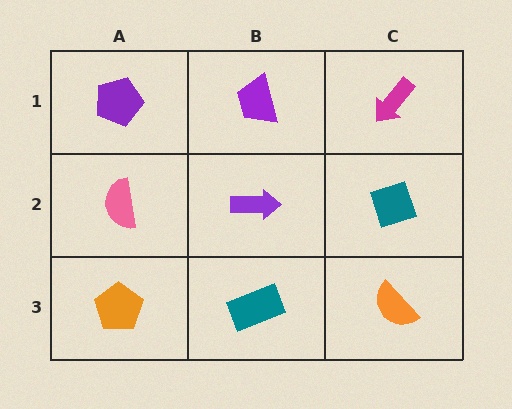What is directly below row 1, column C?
A teal diamond.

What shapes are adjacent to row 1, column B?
A purple arrow (row 2, column B), a purple pentagon (row 1, column A), a magenta arrow (row 1, column C).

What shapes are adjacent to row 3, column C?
A teal diamond (row 2, column C), a teal rectangle (row 3, column B).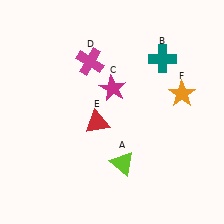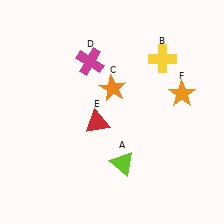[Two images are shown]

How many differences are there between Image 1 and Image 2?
There are 2 differences between the two images.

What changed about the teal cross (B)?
In Image 1, B is teal. In Image 2, it changed to yellow.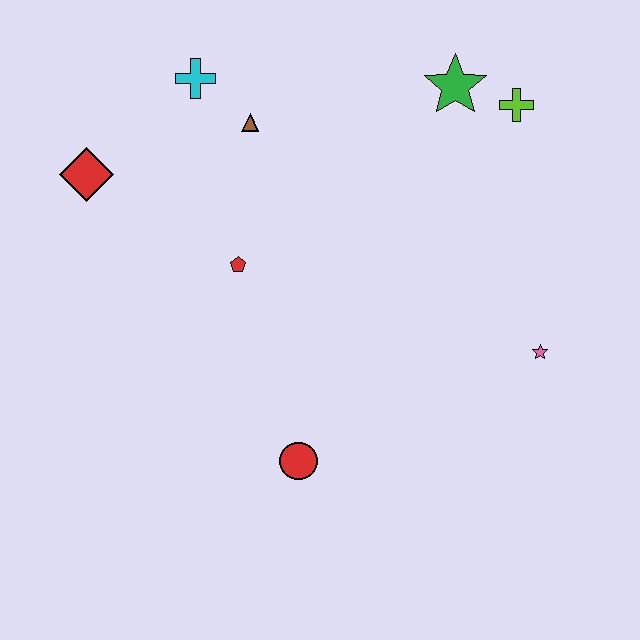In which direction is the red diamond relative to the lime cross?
The red diamond is to the left of the lime cross.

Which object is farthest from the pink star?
The red diamond is farthest from the pink star.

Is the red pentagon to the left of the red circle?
Yes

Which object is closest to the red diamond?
The cyan cross is closest to the red diamond.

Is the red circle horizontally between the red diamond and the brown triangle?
No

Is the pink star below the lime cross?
Yes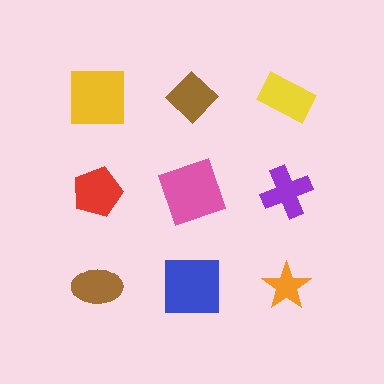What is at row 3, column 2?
A blue square.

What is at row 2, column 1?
A red pentagon.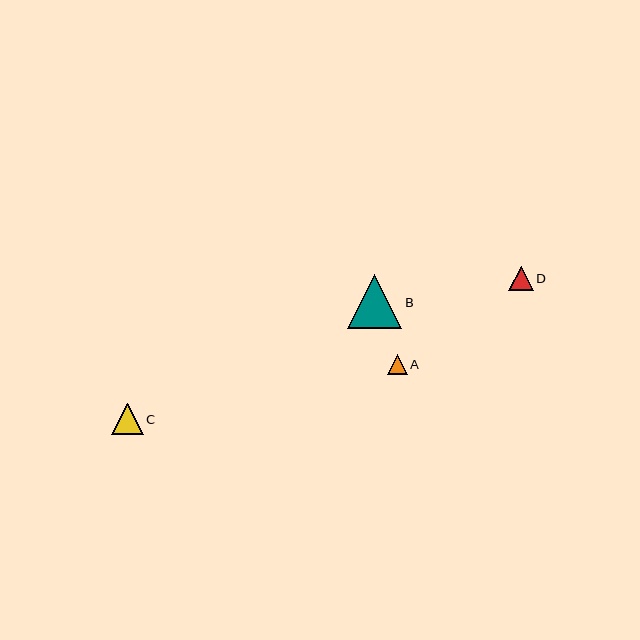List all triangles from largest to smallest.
From largest to smallest: B, C, D, A.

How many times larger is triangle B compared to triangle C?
Triangle B is approximately 1.7 times the size of triangle C.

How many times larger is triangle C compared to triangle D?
Triangle C is approximately 1.3 times the size of triangle D.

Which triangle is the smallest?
Triangle A is the smallest with a size of approximately 20 pixels.